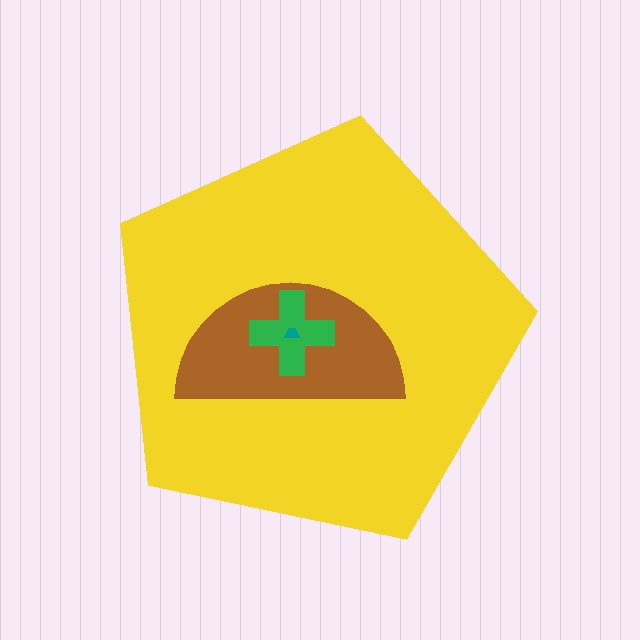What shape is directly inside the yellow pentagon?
The brown semicircle.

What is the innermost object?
The teal trapezoid.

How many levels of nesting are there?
4.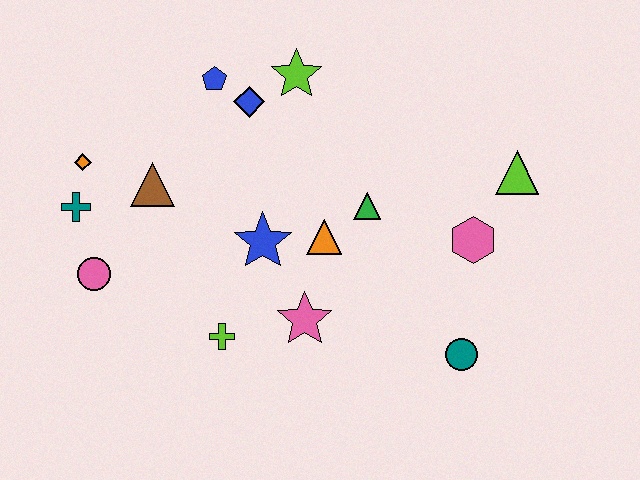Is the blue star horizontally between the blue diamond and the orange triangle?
Yes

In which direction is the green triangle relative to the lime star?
The green triangle is below the lime star.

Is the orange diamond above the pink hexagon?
Yes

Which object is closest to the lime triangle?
The pink hexagon is closest to the lime triangle.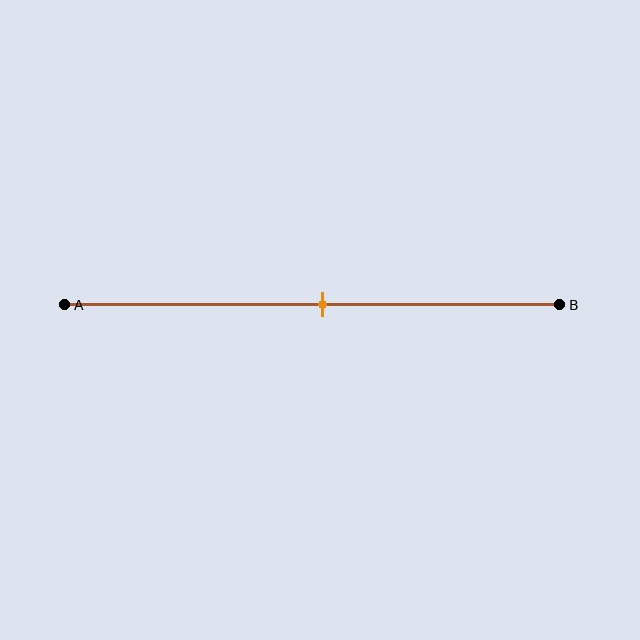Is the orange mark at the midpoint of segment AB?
Yes, the mark is approximately at the midpoint.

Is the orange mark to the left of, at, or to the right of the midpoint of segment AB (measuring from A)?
The orange mark is approximately at the midpoint of segment AB.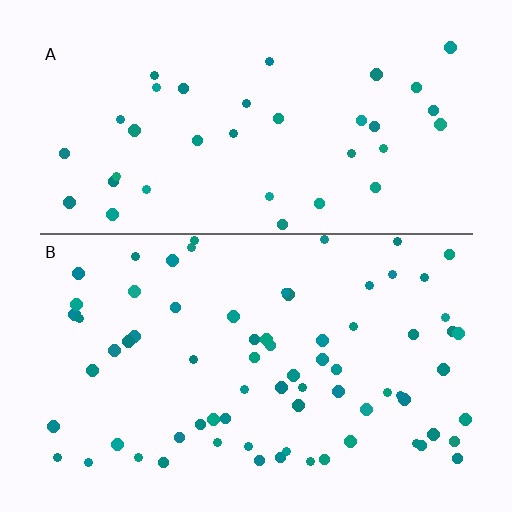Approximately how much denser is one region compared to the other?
Approximately 2.0× — region B over region A.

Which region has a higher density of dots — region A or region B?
B (the bottom).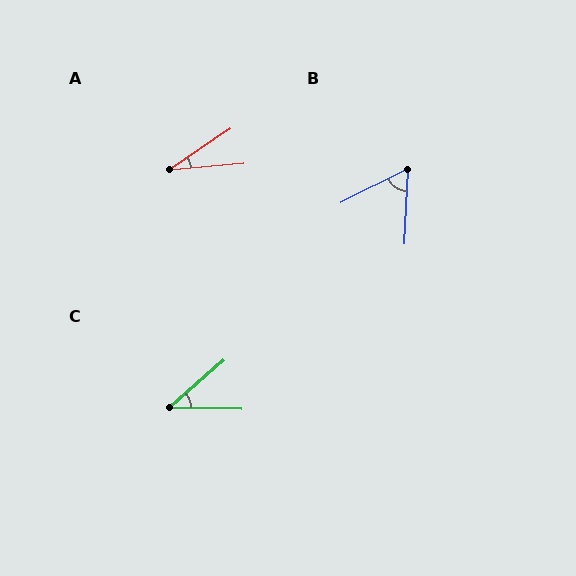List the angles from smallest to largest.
A (29°), C (42°), B (61°).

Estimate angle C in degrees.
Approximately 42 degrees.